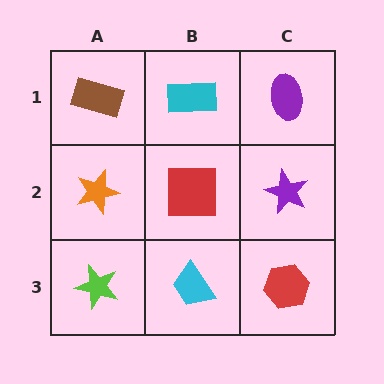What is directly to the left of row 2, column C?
A red square.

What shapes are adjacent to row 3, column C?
A purple star (row 2, column C), a cyan trapezoid (row 3, column B).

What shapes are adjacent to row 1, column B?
A red square (row 2, column B), a brown rectangle (row 1, column A), a purple ellipse (row 1, column C).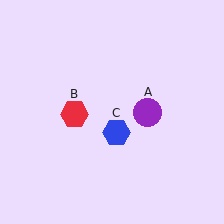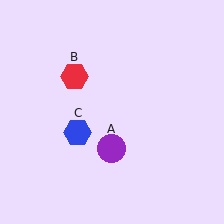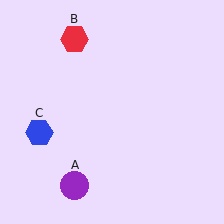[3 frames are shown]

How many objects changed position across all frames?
3 objects changed position: purple circle (object A), red hexagon (object B), blue hexagon (object C).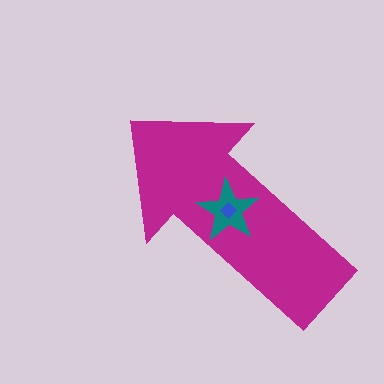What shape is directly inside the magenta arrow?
The teal star.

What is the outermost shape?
The magenta arrow.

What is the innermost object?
The blue diamond.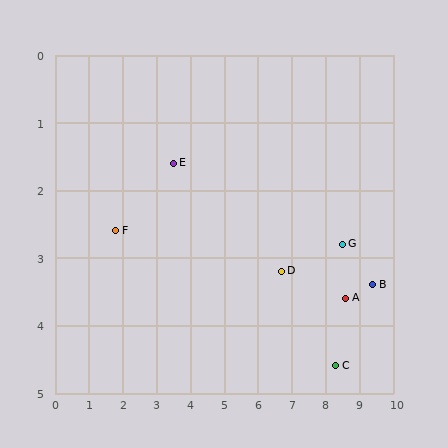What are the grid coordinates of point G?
Point G is at approximately (8.5, 2.8).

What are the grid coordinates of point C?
Point C is at approximately (8.3, 4.6).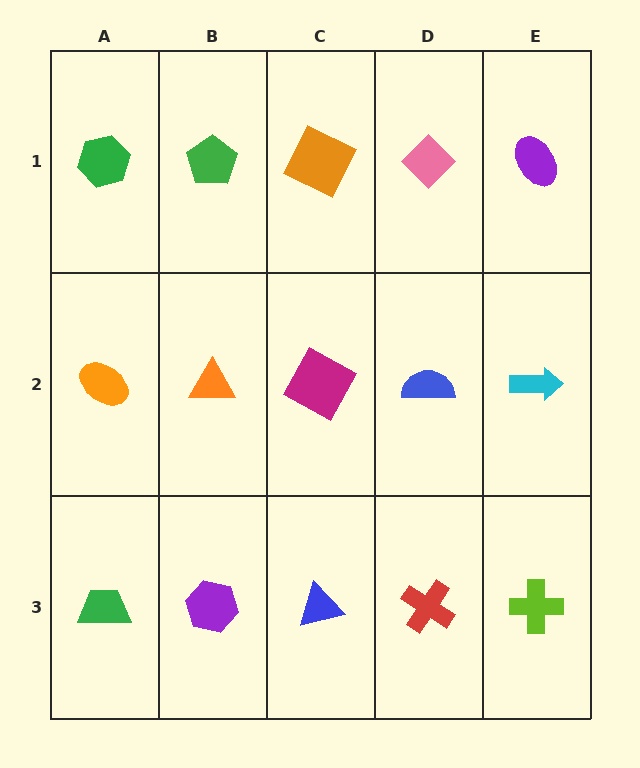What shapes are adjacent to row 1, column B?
An orange triangle (row 2, column B), a green hexagon (row 1, column A), an orange square (row 1, column C).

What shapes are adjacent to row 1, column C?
A magenta square (row 2, column C), a green pentagon (row 1, column B), a pink diamond (row 1, column D).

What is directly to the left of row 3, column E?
A red cross.